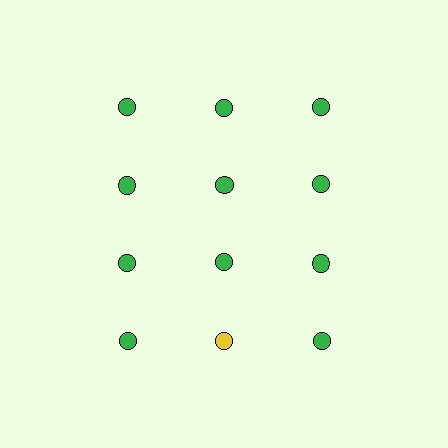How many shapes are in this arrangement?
There are 12 shapes arranged in a grid pattern.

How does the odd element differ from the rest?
It has a different color: yellow instead of green.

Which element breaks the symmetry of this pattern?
The yellow circle in the fourth row, second from left column breaks the symmetry. All other shapes are green circles.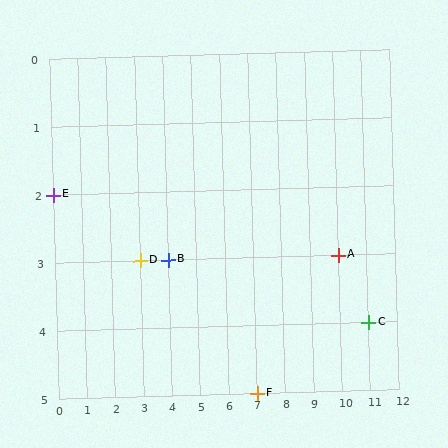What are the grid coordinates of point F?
Point F is at grid coordinates (7, 5).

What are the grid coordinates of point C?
Point C is at grid coordinates (11, 4).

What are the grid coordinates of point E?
Point E is at grid coordinates (0, 2).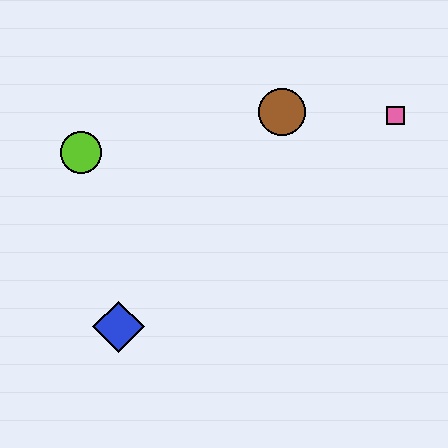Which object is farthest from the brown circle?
The blue diamond is farthest from the brown circle.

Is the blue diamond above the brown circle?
No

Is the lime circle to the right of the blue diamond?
No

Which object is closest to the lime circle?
The blue diamond is closest to the lime circle.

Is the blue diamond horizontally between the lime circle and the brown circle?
Yes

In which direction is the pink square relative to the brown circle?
The pink square is to the right of the brown circle.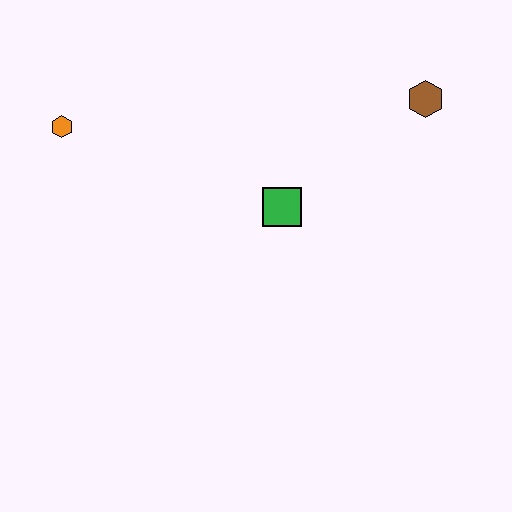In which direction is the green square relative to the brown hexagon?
The green square is to the left of the brown hexagon.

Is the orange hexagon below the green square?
No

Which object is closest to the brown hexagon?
The green square is closest to the brown hexagon.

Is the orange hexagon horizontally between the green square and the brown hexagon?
No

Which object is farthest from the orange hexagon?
The brown hexagon is farthest from the orange hexagon.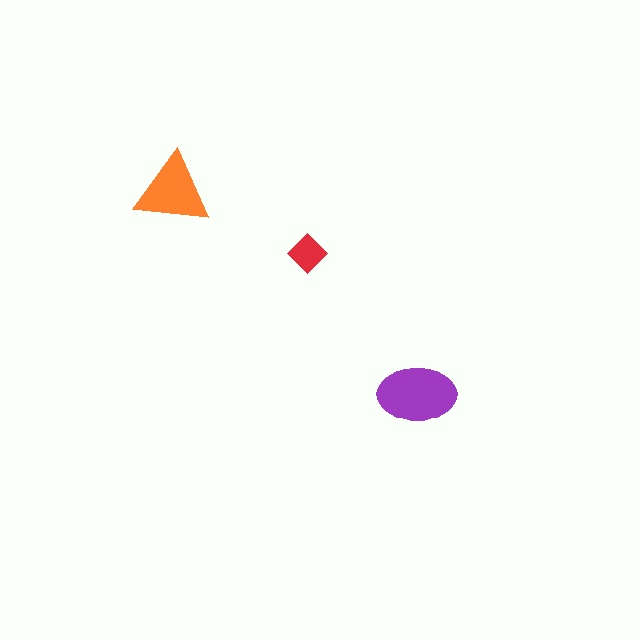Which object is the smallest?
The red diamond.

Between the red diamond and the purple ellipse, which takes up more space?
The purple ellipse.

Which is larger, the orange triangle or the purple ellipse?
The purple ellipse.